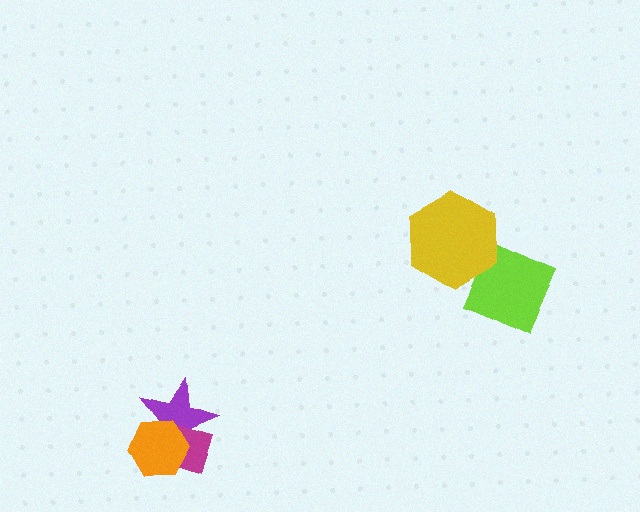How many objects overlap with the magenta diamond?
2 objects overlap with the magenta diamond.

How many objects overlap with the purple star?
2 objects overlap with the purple star.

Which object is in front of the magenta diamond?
The orange hexagon is in front of the magenta diamond.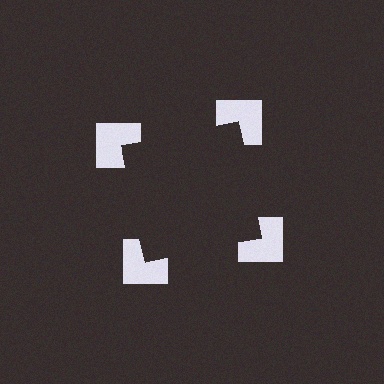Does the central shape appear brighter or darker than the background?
It typically appears slightly darker than the background, even though no actual brightness change is drawn.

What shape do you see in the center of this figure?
An illusory square — its edges are inferred from the aligned wedge cuts in the notched squares, not physically drawn.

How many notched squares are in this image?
There are 4 — one at each vertex of the illusory square.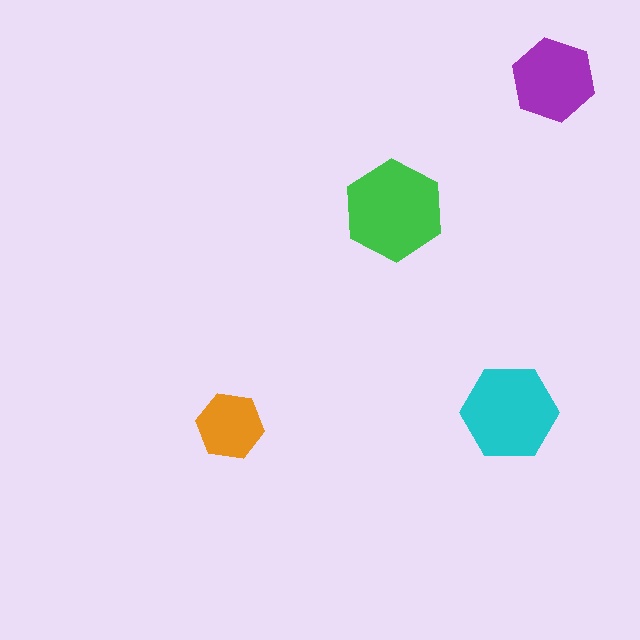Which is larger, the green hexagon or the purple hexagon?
The green one.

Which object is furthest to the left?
The orange hexagon is leftmost.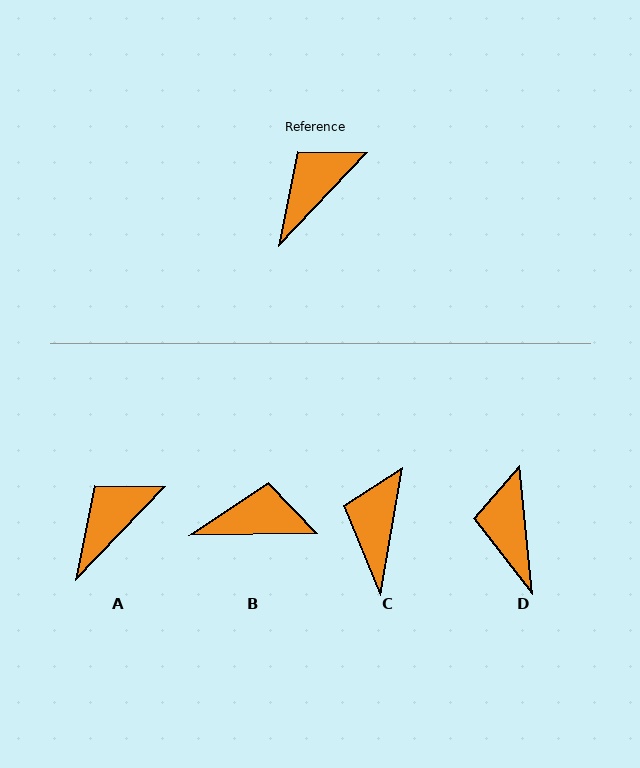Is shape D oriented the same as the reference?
No, it is off by about 49 degrees.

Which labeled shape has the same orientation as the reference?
A.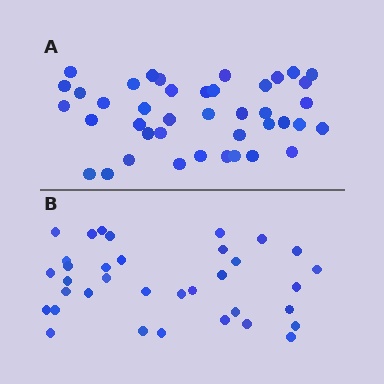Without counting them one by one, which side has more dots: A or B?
Region A (the top region) has more dots.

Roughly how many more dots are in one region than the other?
Region A has about 6 more dots than region B.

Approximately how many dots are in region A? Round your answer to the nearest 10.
About 40 dots. (The exact count is 41, which rounds to 40.)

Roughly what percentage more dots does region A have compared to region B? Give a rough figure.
About 15% more.